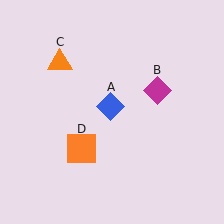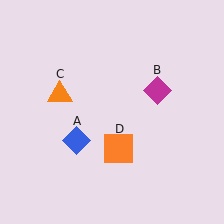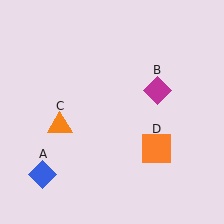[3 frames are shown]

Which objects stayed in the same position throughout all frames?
Magenta diamond (object B) remained stationary.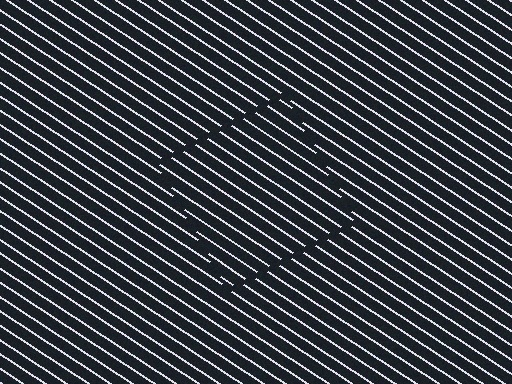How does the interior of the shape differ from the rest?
The interior of the shape contains the same grating, shifted by half a period — the contour is defined by the phase discontinuity where line-ends from the inner and outer gratings abut.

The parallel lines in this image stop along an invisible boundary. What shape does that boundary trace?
An illusory square. The interior of the shape contains the same grating, shifted by half a period — the contour is defined by the phase discontinuity where line-ends from the inner and outer gratings abut.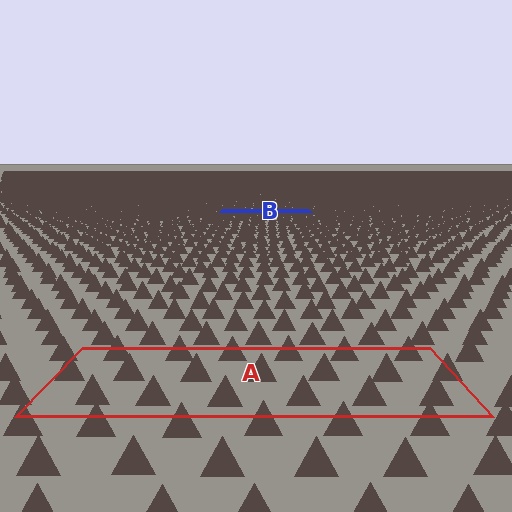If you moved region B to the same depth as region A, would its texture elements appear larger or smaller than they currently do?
They would appear larger. At a closer depth, the same texture elements are projected at a bigger on-screen size.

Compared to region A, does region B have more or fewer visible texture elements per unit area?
Region B has more texture elements per unit area — they are packed more densely because it is farther away.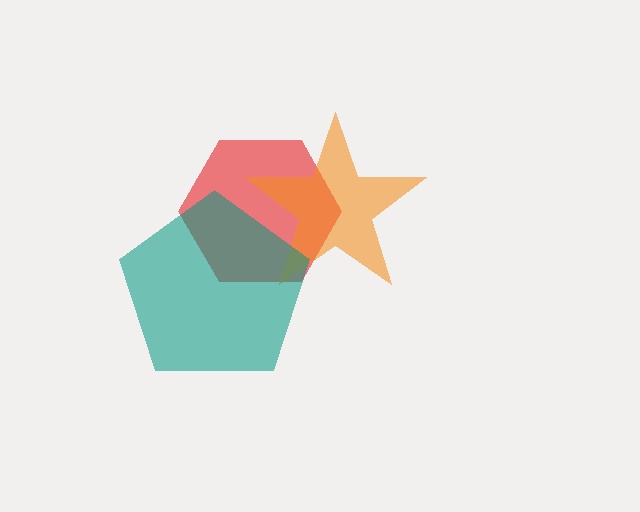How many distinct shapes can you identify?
There are 3 distinct shapes: a red hexagon, an orange star, a teal pentagon.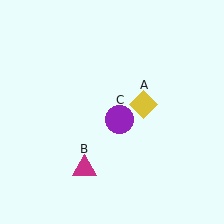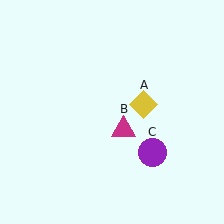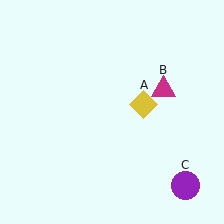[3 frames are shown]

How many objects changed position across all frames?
2 objects changed position: magenta triangle (object B), purple circle (object C).